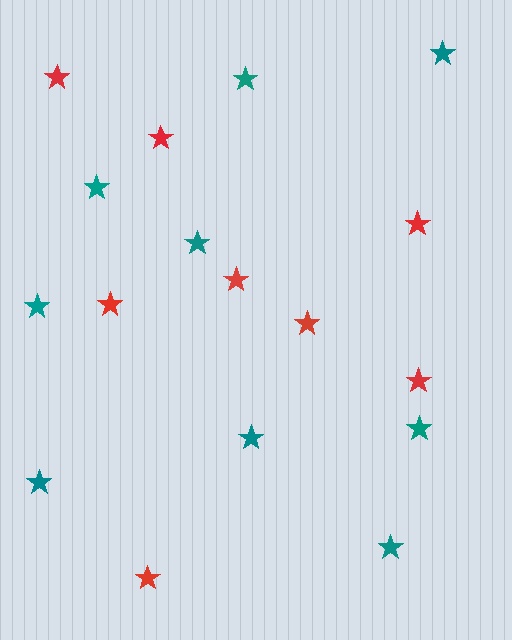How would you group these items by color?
There are 2 groups: one group of red stars (8) and one group of teal stars (9).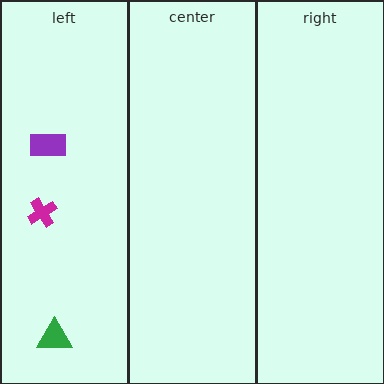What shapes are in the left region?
The green triangle, the magenta cross, the purple rectangle.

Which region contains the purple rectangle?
The left region.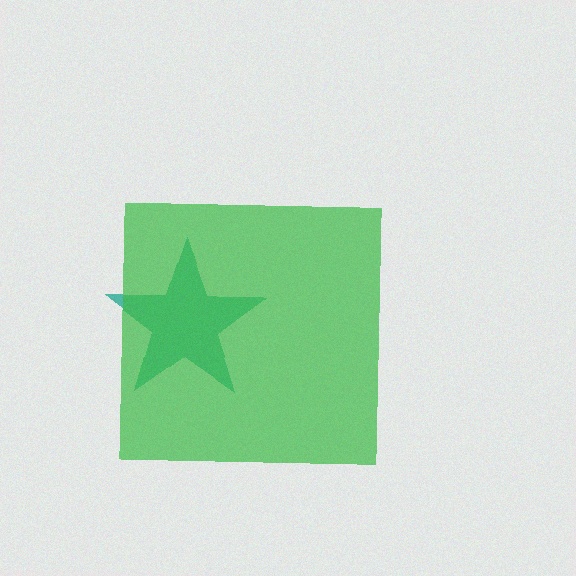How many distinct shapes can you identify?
There are 2 distinct shapes: a teal star, a green square.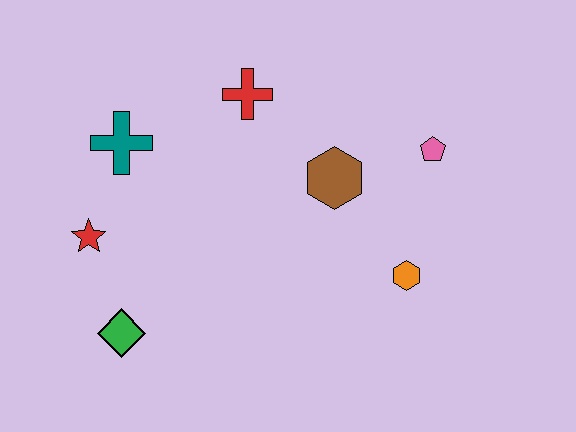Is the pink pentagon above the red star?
Yes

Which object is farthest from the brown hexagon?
The green diamond is farthest from the brown hexagon.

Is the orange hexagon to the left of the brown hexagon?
No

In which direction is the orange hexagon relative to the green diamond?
The orange hexagon is to the right of the green diamond.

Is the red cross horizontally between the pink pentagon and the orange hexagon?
No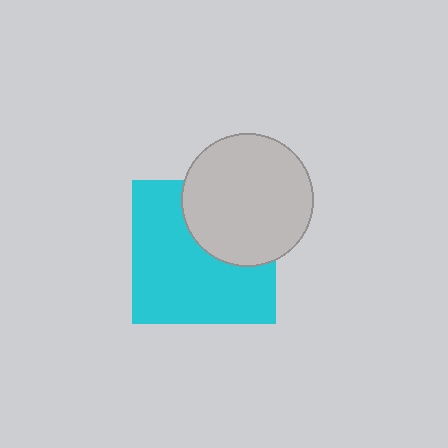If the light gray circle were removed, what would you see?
You would see the complete cyan square.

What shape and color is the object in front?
The object in front is a light gray circle.